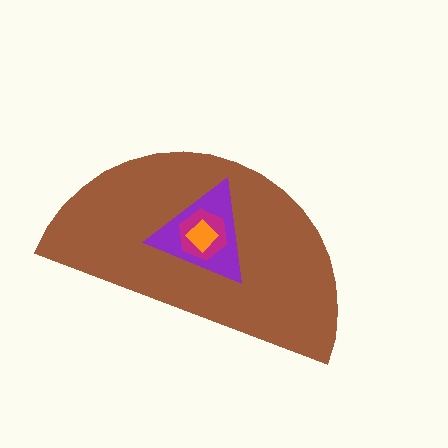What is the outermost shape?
The brown semicircle.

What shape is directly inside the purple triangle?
The magenta hexagon.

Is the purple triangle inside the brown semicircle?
Yes.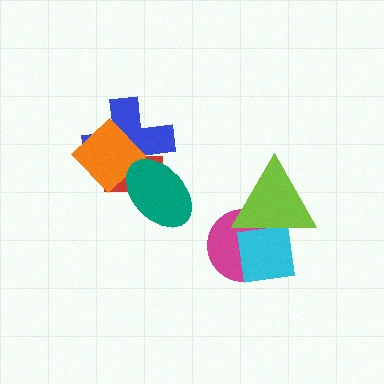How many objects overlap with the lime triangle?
2 objects overlap with the lime triangle.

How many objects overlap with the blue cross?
3 objects overlap with the blue cross.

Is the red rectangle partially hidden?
Yes, it is partially covered by another shape.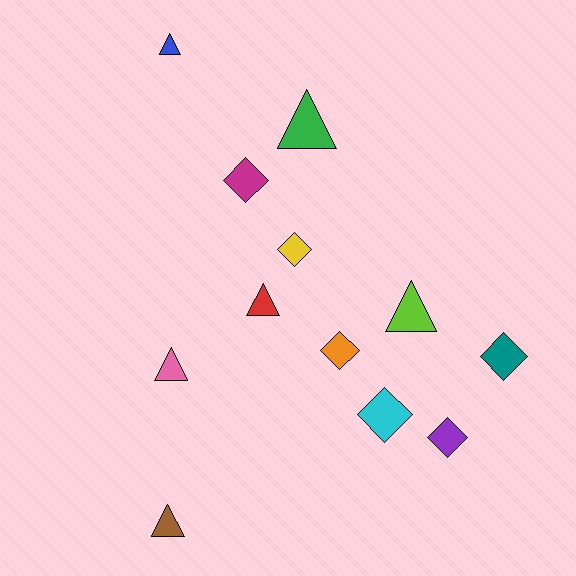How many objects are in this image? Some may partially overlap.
There are 12 objects.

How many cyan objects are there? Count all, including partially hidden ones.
There is 1 cyan object.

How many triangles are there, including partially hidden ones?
There are 6 triangles.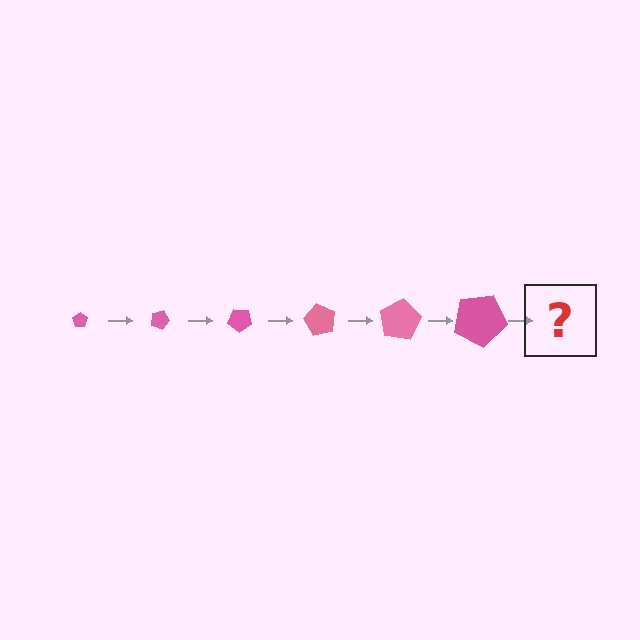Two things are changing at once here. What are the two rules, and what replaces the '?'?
The two rules are that the pentagon grows larger each step and it rotates 20 degrees each step. The '?' should be a pentagon, larger than the previous one and rotated 120 degrees from the start.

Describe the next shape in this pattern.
It should be a pentagon, larger than the previous one and rotated 120 degrees from the start.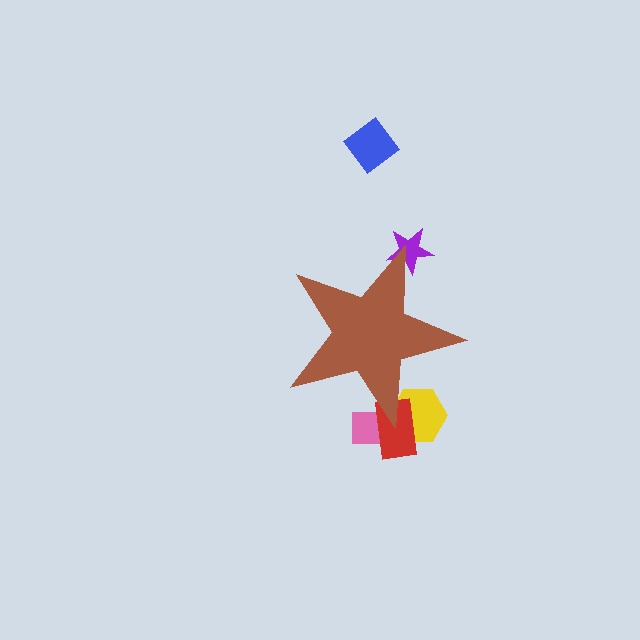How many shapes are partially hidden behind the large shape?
4 shapes are partially hidden.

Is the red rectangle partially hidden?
Yes, the red rectangle is partially hidden behind the brown star.